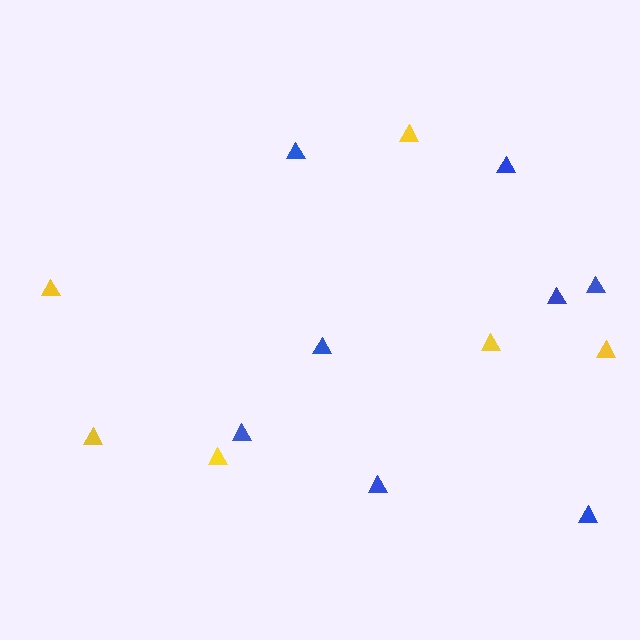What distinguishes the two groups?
There are 2 groups: one group of blue triangles (8) and one group of yellow triangles (6).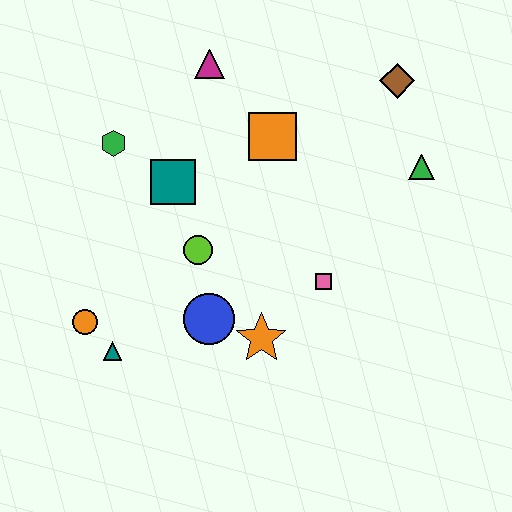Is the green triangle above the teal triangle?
Yes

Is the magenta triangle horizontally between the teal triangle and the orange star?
Yes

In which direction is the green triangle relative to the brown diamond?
The green triangle is below the brown diamond.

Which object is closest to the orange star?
The blue circle is closest to the orange star.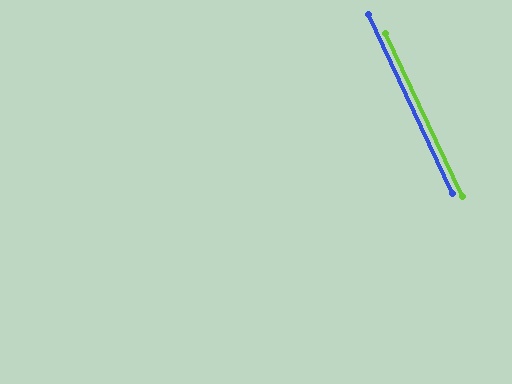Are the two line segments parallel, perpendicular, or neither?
Parallel — their directions differ by only 0.3°.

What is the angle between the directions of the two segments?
Approximately 0 degrees.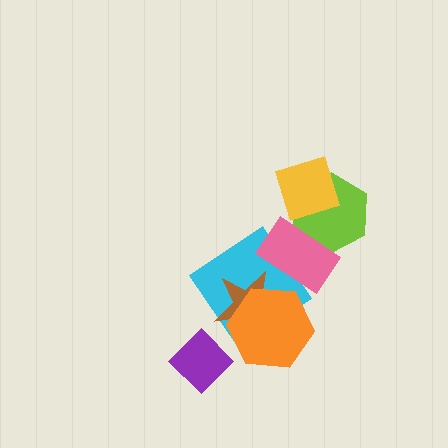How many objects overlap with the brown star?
2 objects overlap with the brown star.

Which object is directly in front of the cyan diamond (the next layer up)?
The brown star is directly in front of the cyan diamond.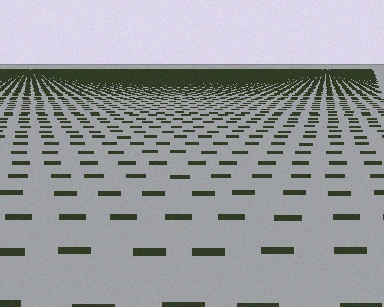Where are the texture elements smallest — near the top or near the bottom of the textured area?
Near the top.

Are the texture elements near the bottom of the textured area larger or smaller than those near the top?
Larger. Near the bottom, elements are closer to the viewer and appear at a bigger on-screen size.